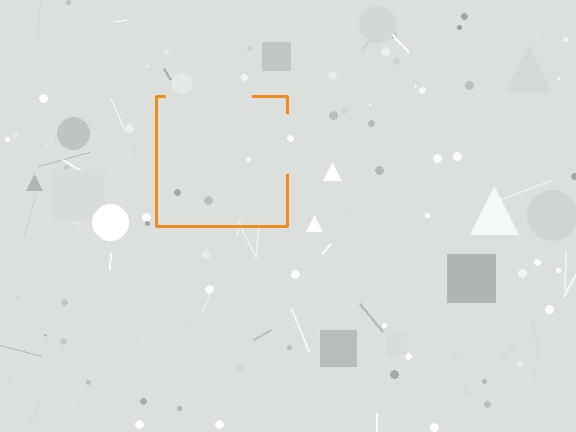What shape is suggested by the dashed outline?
The dashed outline suggests a square.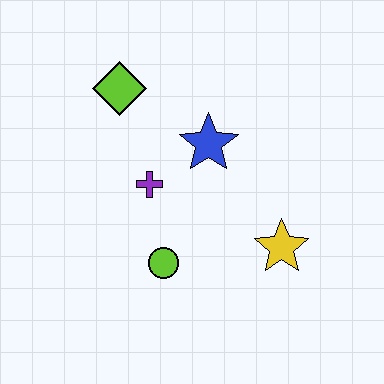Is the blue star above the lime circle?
Yes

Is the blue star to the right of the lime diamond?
Yes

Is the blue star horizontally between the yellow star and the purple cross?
Yes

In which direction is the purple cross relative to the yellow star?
The purple cross is to the left of the yellow star.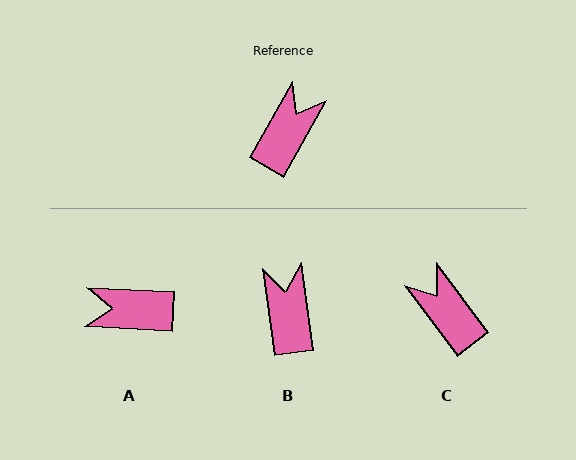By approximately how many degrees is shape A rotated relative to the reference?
Approximately 116 degrees counter-clockwise.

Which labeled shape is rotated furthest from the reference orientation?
A, about 116 degrees away.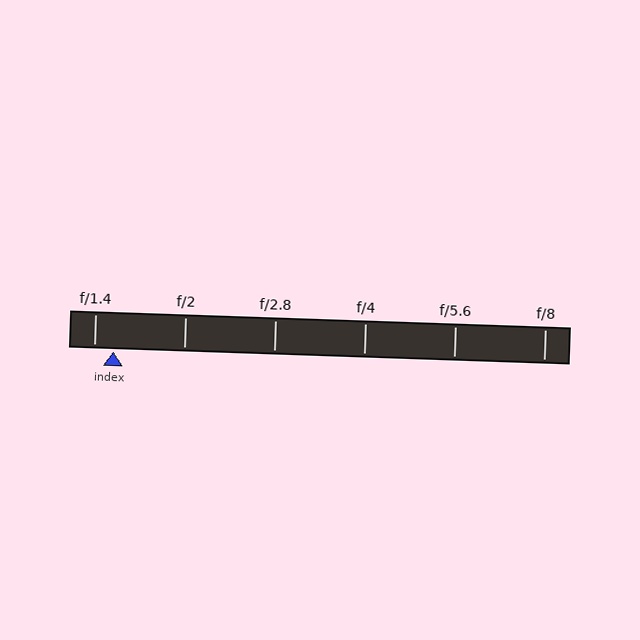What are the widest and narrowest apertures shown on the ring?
The widest aperture shown is f/1.4 and the narrowest is f/8.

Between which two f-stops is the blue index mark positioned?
The index mark is between f/1.4 and f/2.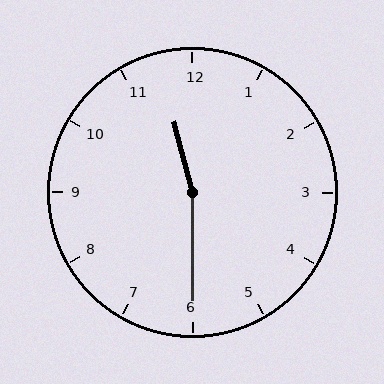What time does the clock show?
11:30.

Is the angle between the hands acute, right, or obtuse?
It is obtuse.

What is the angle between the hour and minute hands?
Approximately 165 degrees.